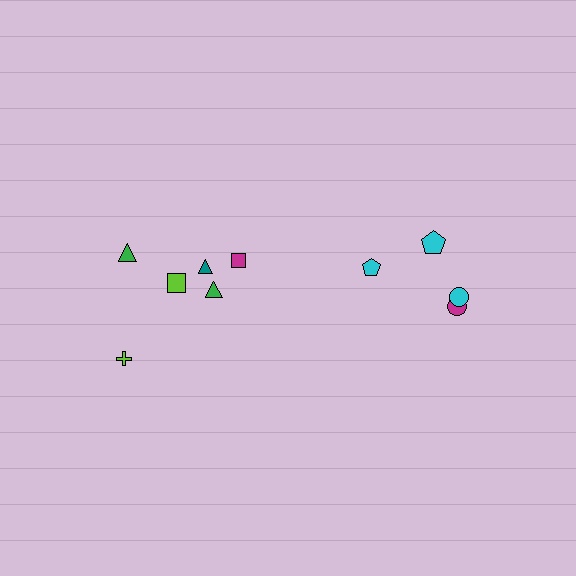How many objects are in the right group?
There are 4 objects.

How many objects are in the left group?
There are 6 objects.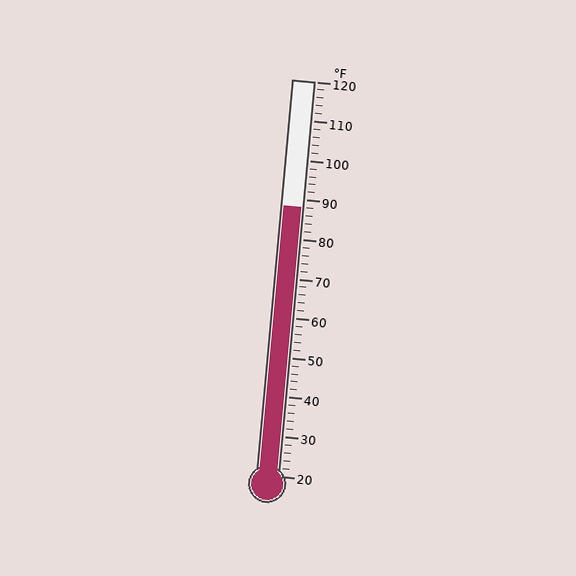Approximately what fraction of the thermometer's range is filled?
The thermometer is filled to approximately 70% of its range.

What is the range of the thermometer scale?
The thermometer scale ranges from 20°F to 120°F.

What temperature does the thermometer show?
The thermometer shows approximately 88°F.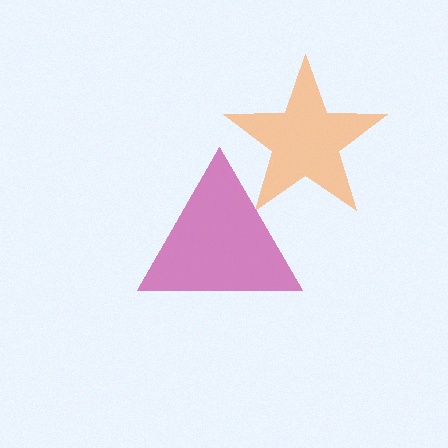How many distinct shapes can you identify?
There are 2 distinct shapes: a magenta triangle, an orange star.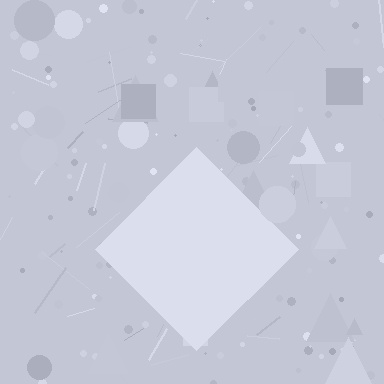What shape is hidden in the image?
A diamond is hidden in the image.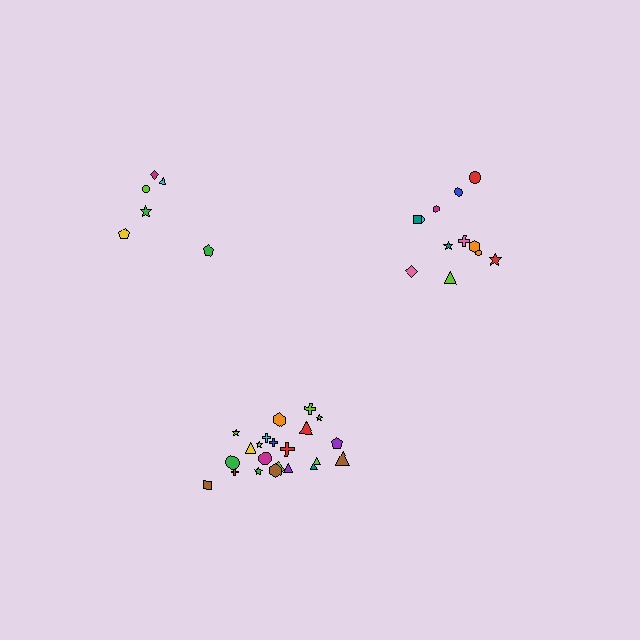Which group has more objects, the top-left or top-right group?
The top-right group.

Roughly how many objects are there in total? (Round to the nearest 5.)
Roughly 40 objects in total.